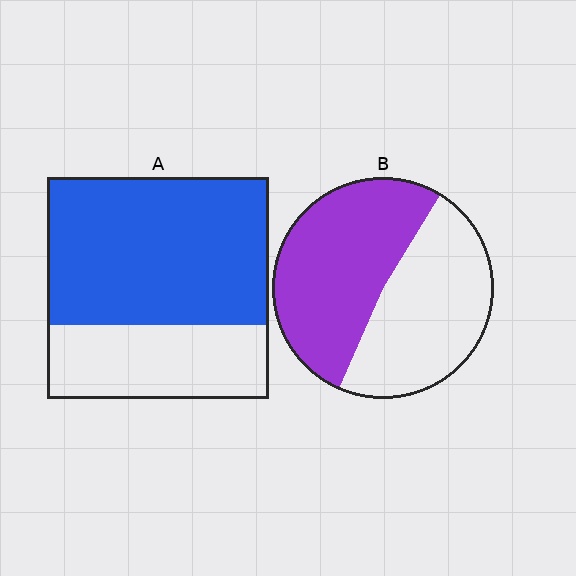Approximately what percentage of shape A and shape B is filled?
A is approximately 65% and B is approximately 50%.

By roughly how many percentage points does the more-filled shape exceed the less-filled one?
By roughly 15 percentage points (A over B).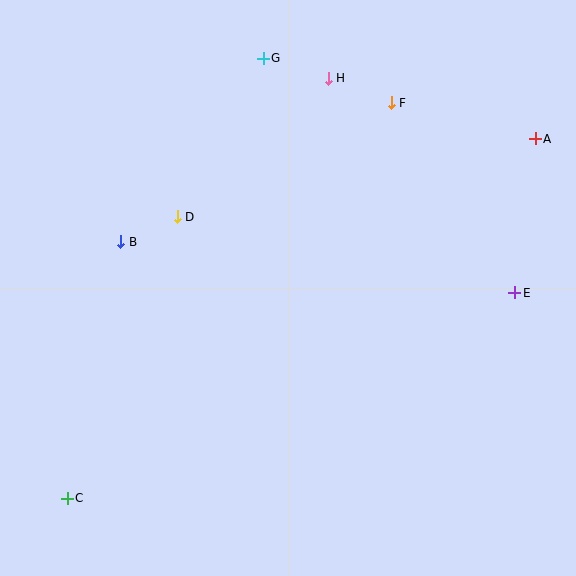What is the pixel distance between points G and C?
The distance between G and C is 481 pixels.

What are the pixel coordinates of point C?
Point C is at (67, 498).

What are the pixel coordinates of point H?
Point H is at (328, 78).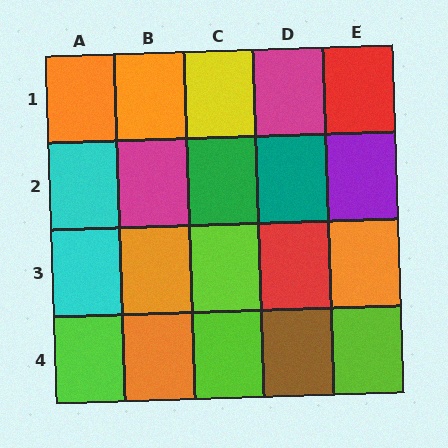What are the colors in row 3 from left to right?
Cyan, orange, lime, red, orange.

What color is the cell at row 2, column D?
Teal.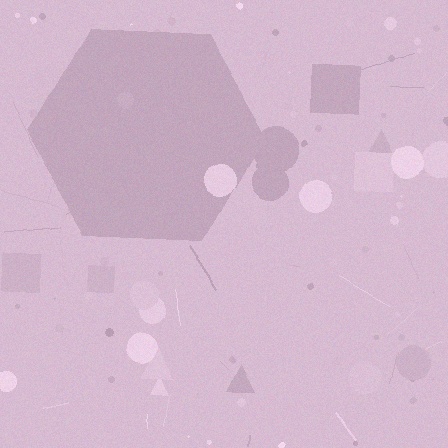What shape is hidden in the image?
A hexagon is hidden in the image.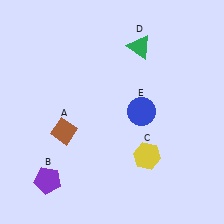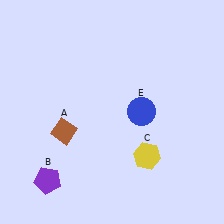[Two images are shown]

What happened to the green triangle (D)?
The green triangle (D) was removed in Image 2. It was in the top-right area of Image 1.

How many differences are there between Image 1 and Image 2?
There is 1 difference between the two images.